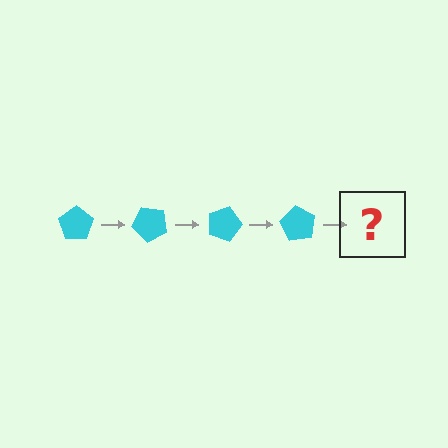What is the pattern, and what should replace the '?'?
The pattern is that the pentagon rotates 45 degrees each step. The '?' should be a cyan pentagon rotated 180 degrees.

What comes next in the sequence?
The next element should be a cyan pentagon rotated 180 degrees.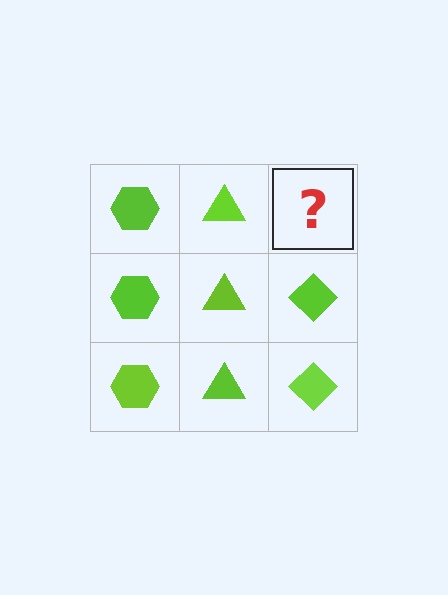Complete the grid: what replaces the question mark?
The question mark should be replaced with a lime diamond.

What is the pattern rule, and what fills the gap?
The rule is that each column has a consistent shape. The gap should be filled with a lime diamond.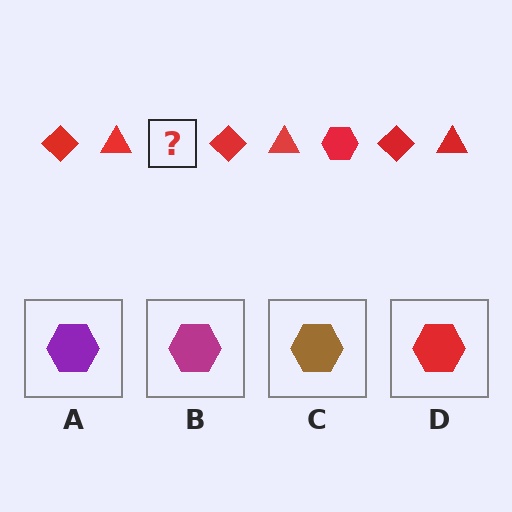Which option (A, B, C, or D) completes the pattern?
D.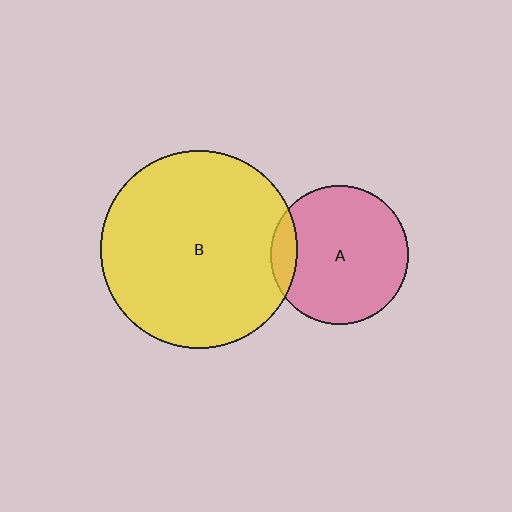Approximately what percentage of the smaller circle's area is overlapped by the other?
Approximately 10%.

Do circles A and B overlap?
Yes.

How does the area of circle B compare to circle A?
Approximately 2.0 times.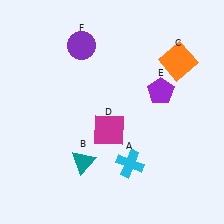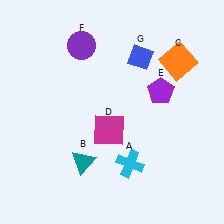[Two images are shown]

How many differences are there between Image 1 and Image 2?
There is 1 difference between the two images.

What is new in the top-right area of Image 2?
A blue diamond (G) was added in the top-right area of Image 2.